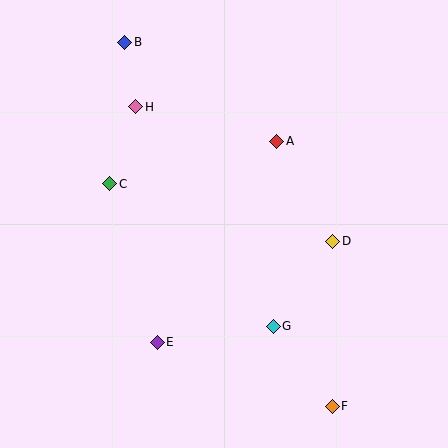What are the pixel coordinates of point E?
Point E is at (157, 342).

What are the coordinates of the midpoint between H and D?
The midpoint between H and D is at (234, 174).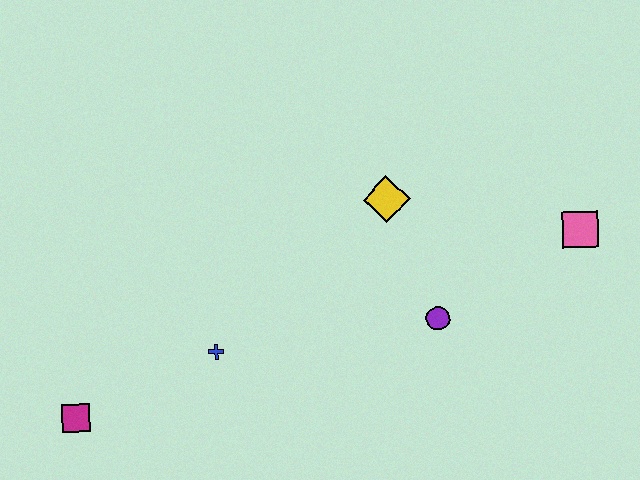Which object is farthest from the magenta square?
The pink square is farthest from the magenta square.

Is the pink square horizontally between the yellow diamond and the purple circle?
No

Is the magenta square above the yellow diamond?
No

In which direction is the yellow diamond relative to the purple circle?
The yellow diamond is above the purple circle.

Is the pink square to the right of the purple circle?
Yes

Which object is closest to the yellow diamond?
The purple circle is closest to the yellow diamond.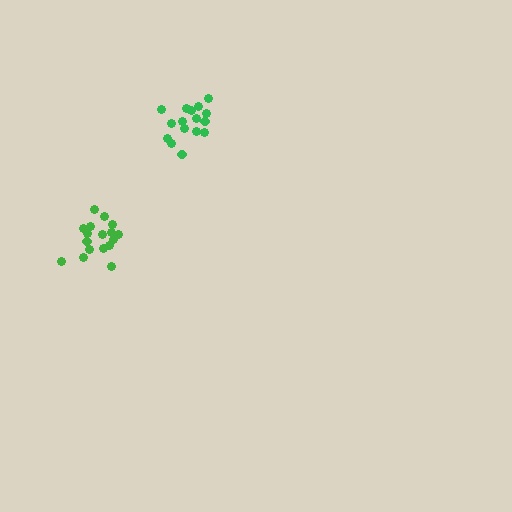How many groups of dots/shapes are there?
There are 2 groups.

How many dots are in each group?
Group 1: 16 dots, Group 2: 17 dots (33 total).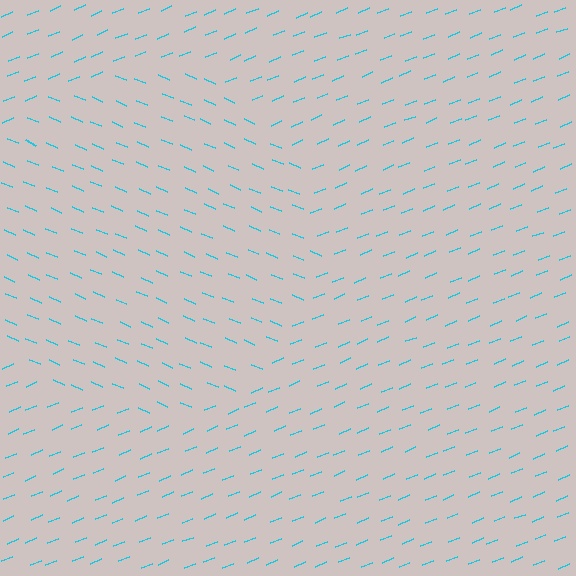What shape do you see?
I see a circle.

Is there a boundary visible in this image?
Yes, there is a texture boundary formed by a change in line orientation.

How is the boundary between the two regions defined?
The boundary is defined purely by a change in line orientation (approximately 45 degrees difference). All lines are the same color and thickness.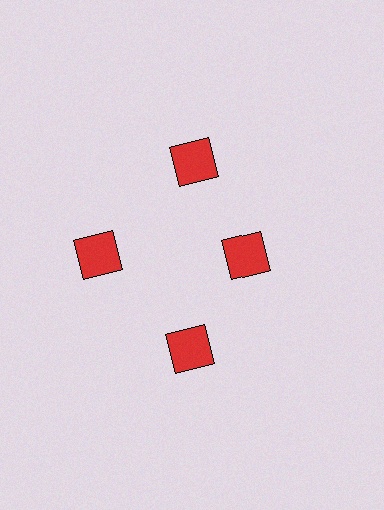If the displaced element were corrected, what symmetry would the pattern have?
It would have 4-fold rotational symmetry — the pattern would map onto itself every 90 degrees.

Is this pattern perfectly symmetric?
No. The 4 red squares are arranged in a ring, but one element near the 3 o'clock position is pulled inward toward the center, breaking the 4-fold rotational symmetry.